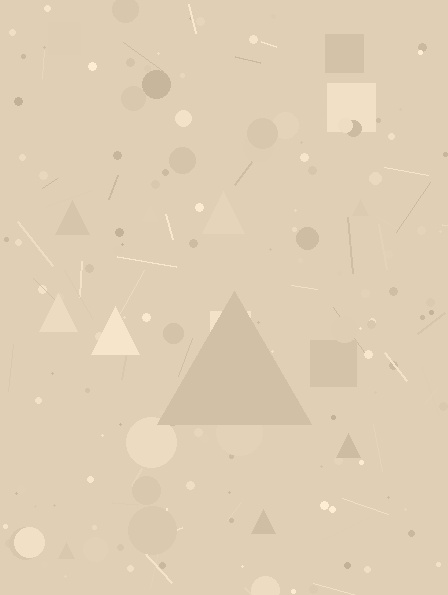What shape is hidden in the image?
A triangle is hidden in the image.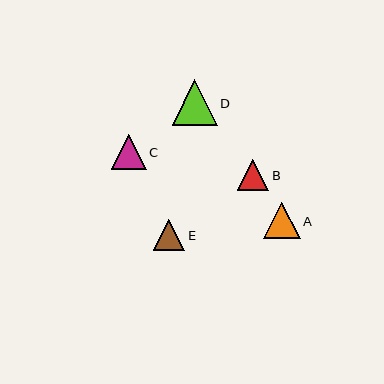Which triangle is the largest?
Triangle D is the largest with a size of approximately 45 pixels.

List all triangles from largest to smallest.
From largest to smallest: D, A, C, B, E.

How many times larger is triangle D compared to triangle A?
Triangle D is approximately 1.2 times the size of triangle A.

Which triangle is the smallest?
Triangle E is the smallest with a size of approximately 31 pixels.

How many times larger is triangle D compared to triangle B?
Triangle D is approximately 1.4 times the size of triangle B.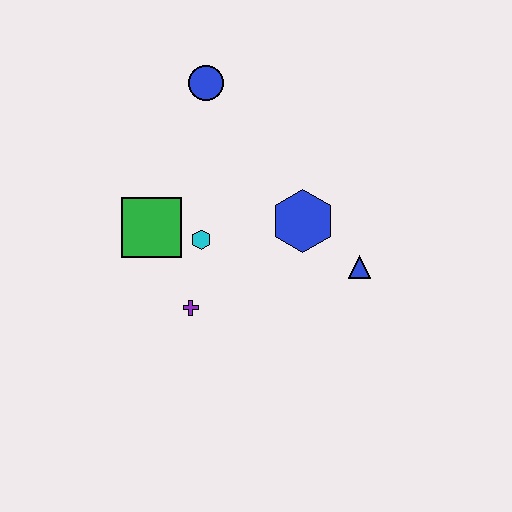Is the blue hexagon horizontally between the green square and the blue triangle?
Yes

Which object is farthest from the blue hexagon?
The blue circle is farthest from the blue hexagon.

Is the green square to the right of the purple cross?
No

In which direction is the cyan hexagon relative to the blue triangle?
The cyan hexagon is to the left of the blue triangle.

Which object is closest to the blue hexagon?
The blue triangle is closest to the blue hexagon.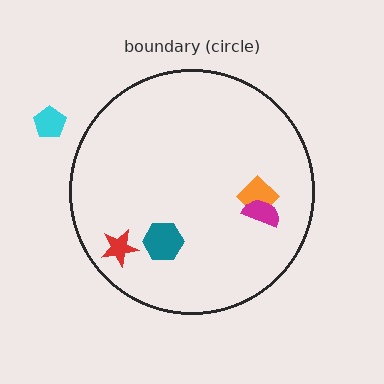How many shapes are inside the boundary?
4 inside, 1 outside.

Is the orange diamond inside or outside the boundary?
Inside.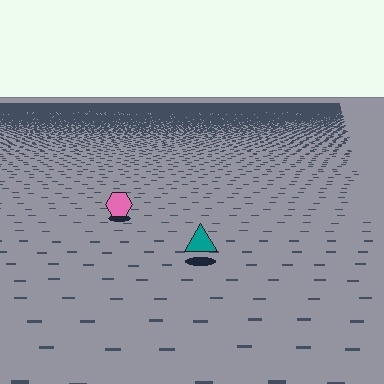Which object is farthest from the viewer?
The pink hexagon is farthest from the viewer. It appears smaller and the ground texture around it is denser.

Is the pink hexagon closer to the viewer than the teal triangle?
No. The teal triangle is closer — you can tell from the texture gradient: the ground texture is coarser near it.